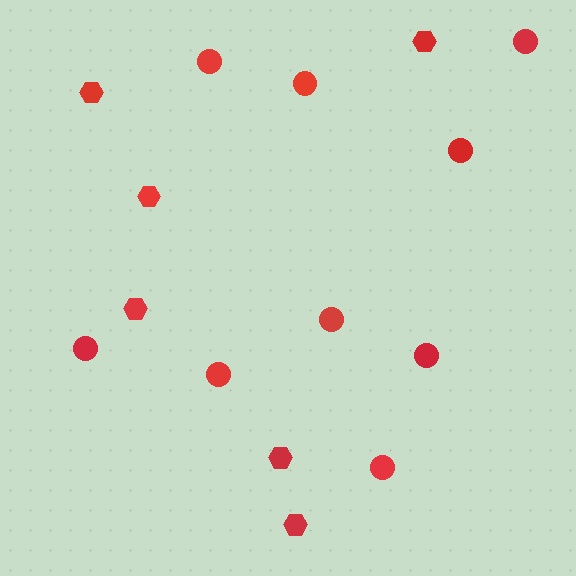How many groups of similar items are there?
There are 2 groups: one group of circles (9) and one group of hexagons (6).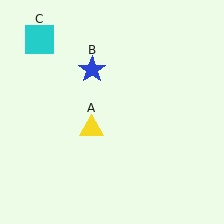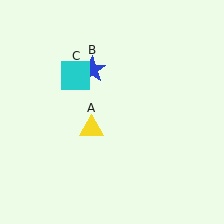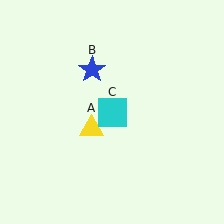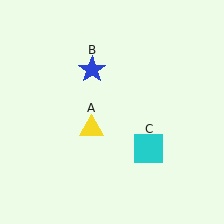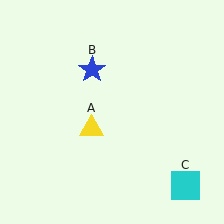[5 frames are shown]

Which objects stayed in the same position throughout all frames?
Yellow triangle (object A) and blue star (object B) remained stationary.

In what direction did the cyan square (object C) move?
The cyan square (object C) moved down and to the right.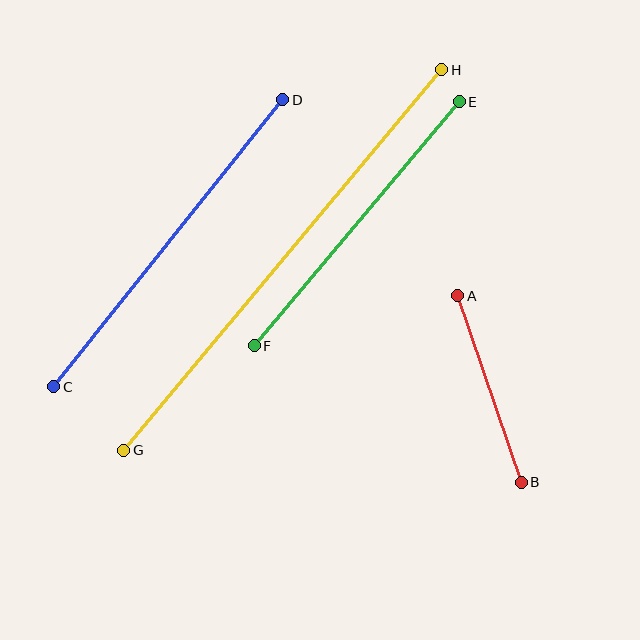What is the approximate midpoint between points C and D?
The midpoint is at approximately (168, 243) pixels.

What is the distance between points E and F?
The distance is approximately 319 pixels.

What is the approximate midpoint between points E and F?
The midpoint is at approximately (357, 224) pixels.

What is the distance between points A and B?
The distance is approximately 196 pixels.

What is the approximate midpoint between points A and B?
The midpoint is at approximately (489, 389) pixels.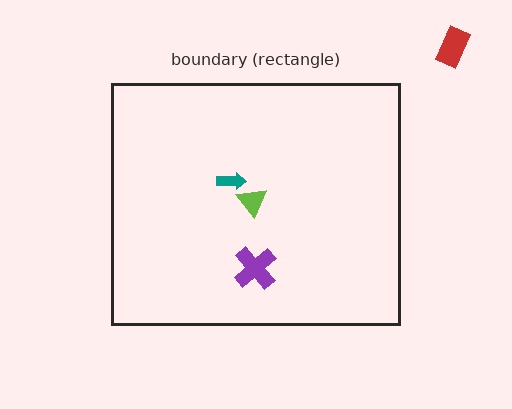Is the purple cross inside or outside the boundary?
Inside.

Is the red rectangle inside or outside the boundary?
Outside.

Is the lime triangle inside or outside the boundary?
Inside.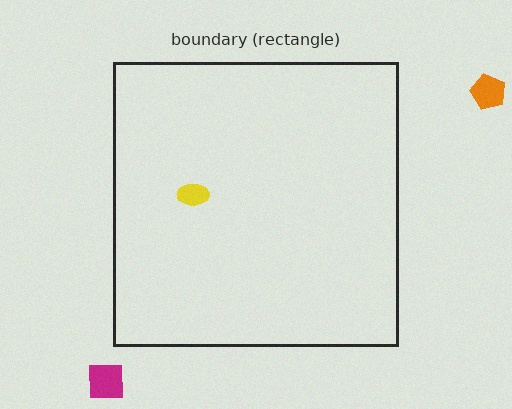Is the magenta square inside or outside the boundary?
Outside.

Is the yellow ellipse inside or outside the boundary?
Inside.